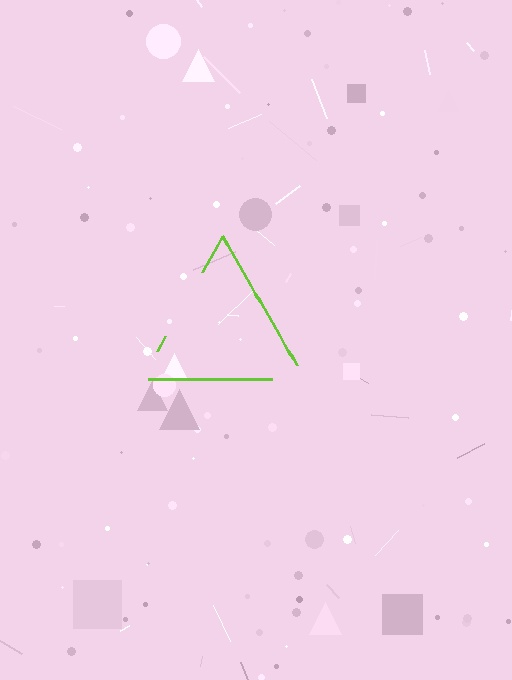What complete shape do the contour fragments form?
The contour fragments form a triangle.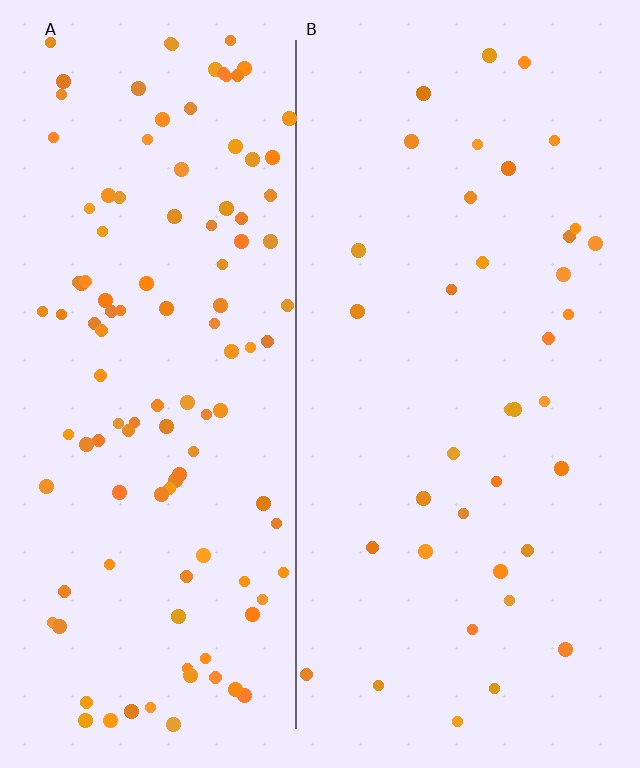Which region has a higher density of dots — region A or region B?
A (the left).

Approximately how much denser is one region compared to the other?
Approximately 3.1× — region A over region B.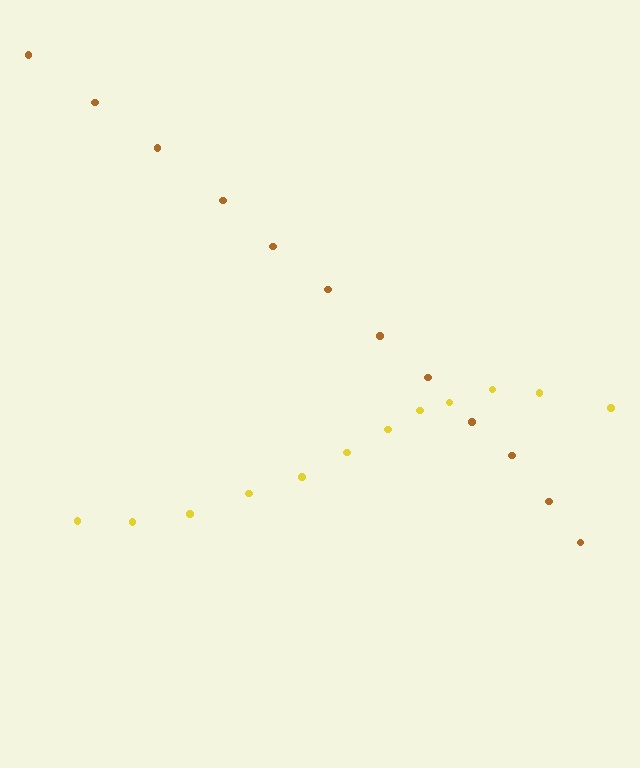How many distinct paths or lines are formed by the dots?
There are 2 distinct paths.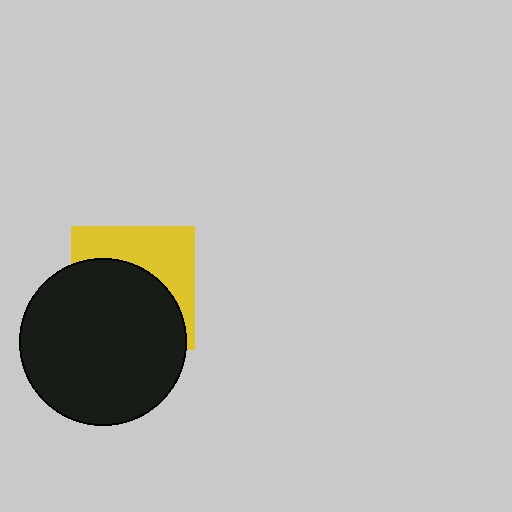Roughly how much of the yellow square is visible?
A small part of it is visible (roughly 42%).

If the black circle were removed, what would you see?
You would see the complete yellow square.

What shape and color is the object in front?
The object in front is a black circle.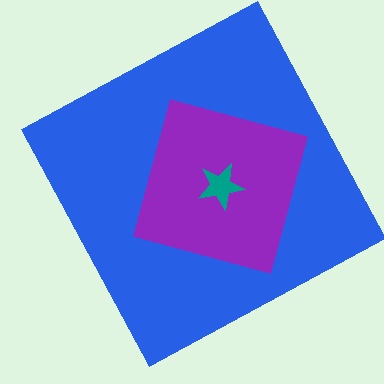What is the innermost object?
The teal star.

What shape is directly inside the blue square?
The purple diamond.